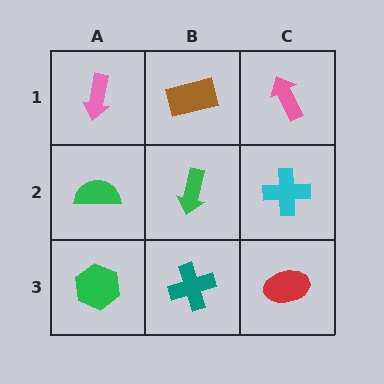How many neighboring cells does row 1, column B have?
3.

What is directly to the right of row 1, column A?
A brown rectangle.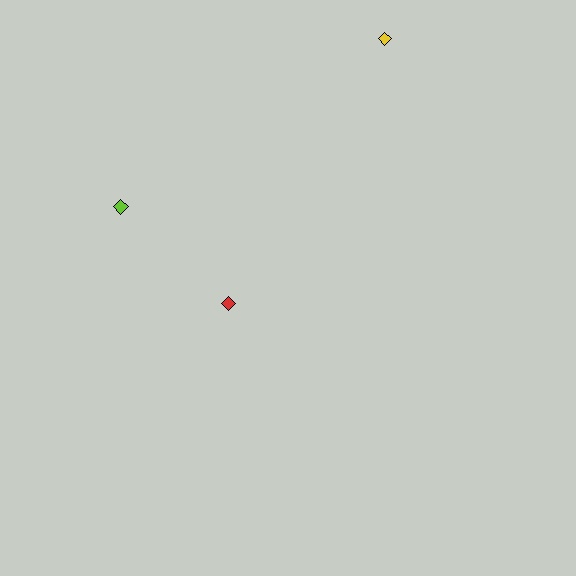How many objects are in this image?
There are 3 objects.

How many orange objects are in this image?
There are no orange objects.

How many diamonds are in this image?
There are 3 diamonds.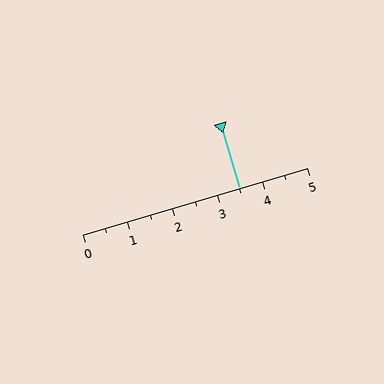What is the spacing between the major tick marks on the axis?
The major ticks are spaced 1 apart.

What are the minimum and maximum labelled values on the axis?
The axis runs from 0 to 5.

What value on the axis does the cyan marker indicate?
The marker indicates approximately 3.5.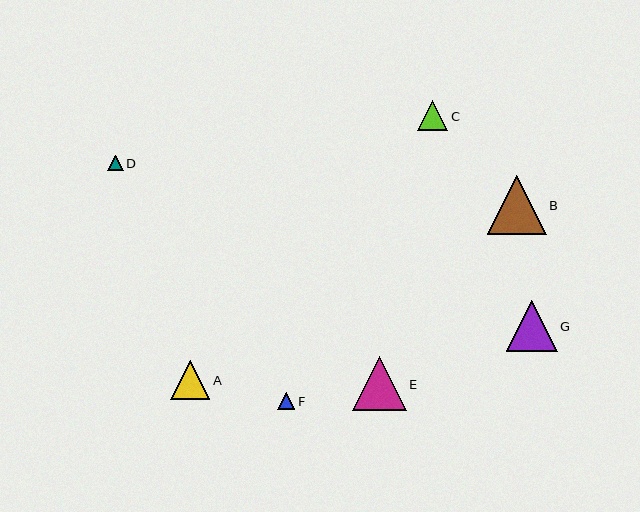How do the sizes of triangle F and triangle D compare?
Triangle F and triangle D are approximately the same size.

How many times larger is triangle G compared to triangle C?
Triangle G is approximately 1.7 times the size of triangle C.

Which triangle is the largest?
Triangle B is the largest with a size of approximately 58 pixels.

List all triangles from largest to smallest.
From largest to smallest: B, E, G, A, C, F, D.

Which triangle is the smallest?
Triangle D is the smallest with a size of approximately 15 pixels.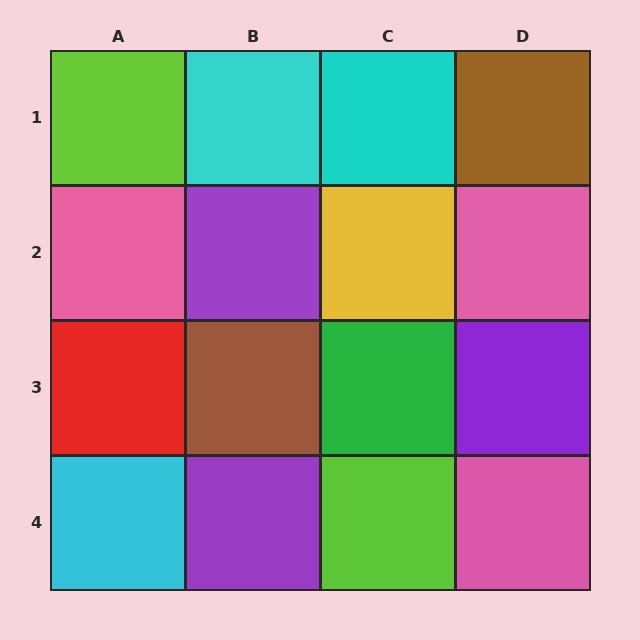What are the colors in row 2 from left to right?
Pink, purple, yellow, pink.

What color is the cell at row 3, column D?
Purple.